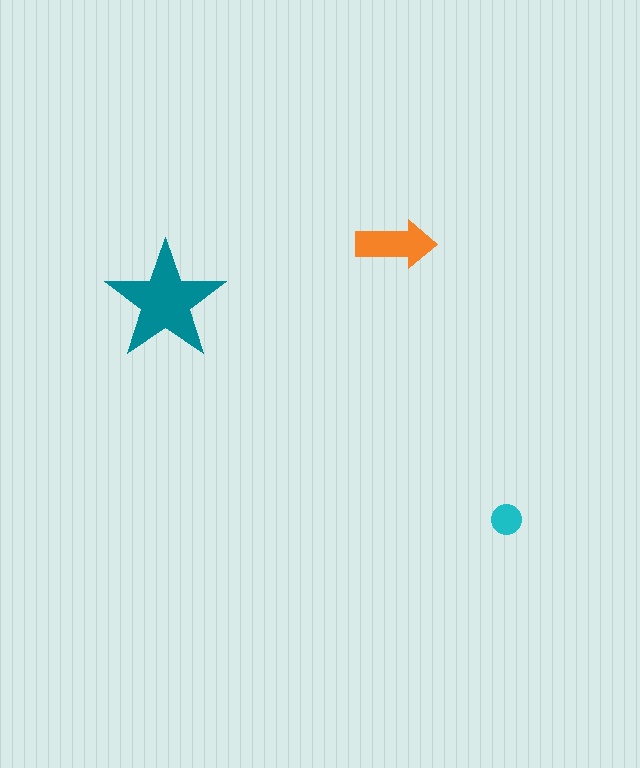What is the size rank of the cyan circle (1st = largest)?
3rd.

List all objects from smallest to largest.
The cyan circle, the orange arrow, the teal star.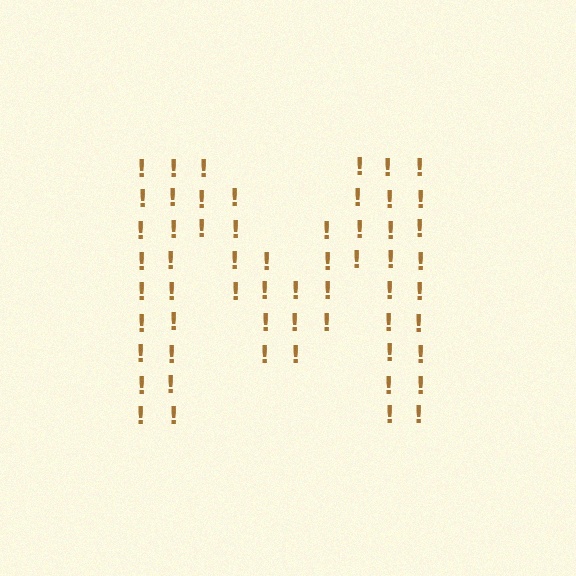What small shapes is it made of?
It is made of small exclamation marks.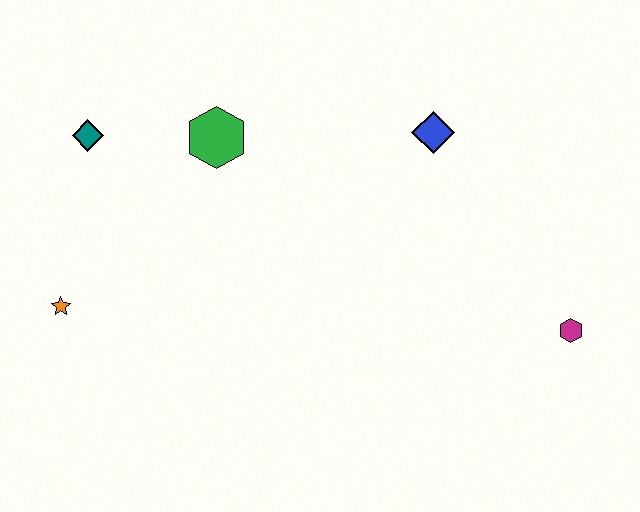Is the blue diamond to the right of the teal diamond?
Yes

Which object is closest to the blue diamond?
The green hexagon is closest to the blue diamond.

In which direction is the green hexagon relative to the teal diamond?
The green hexagon is to the right of the teal diamond.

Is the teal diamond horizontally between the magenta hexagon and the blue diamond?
No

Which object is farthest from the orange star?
The magenta hexagon is farthest from the orange star.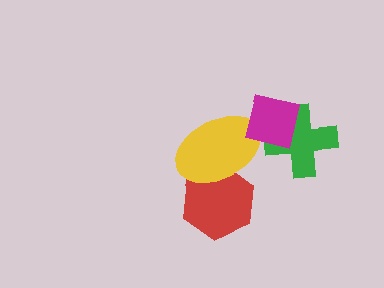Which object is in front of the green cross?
The magenta square is in front of the green cross.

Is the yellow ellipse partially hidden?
Yes, it is partially covered by another shape.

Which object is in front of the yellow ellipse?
The magenta square is in front of the yellow ellipse.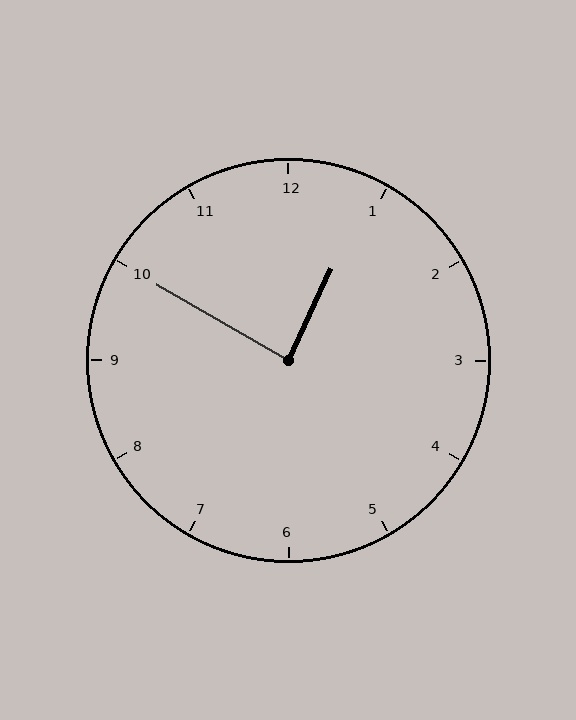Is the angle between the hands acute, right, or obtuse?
It is right.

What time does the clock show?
12:50.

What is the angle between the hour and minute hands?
Approximately 85 degrees.